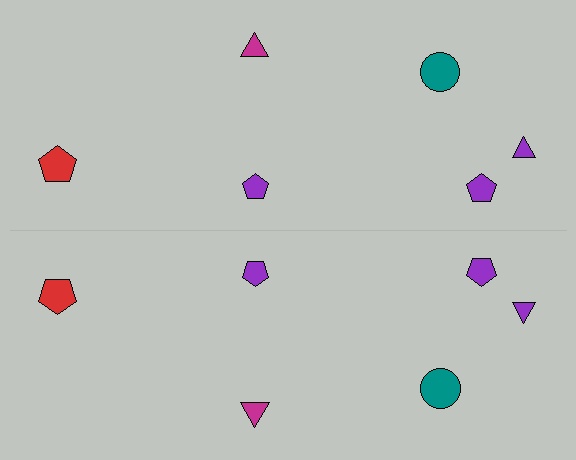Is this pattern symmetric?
Yes, this pattern has bilateral (reflection) symmetry.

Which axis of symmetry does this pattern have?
The pattern has a horizontal axis of symmetry running through the center of the image.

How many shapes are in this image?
There are 12 shapes in this image.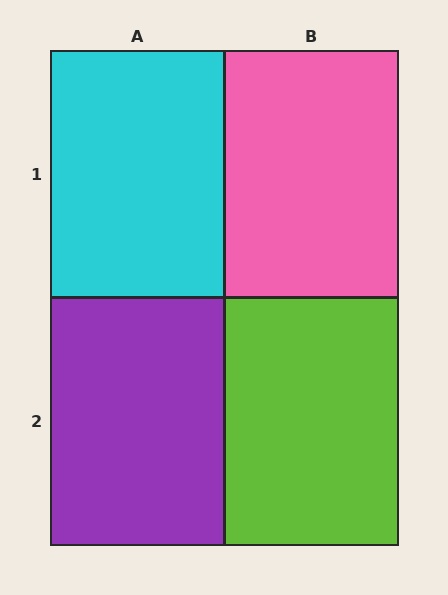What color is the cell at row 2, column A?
Purple.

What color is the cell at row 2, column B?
Lime.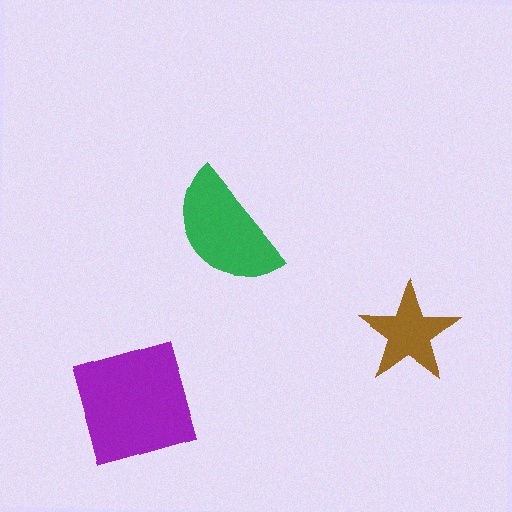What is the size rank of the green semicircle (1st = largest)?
2nd.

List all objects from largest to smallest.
The purple square, the green semicircle, the brown star.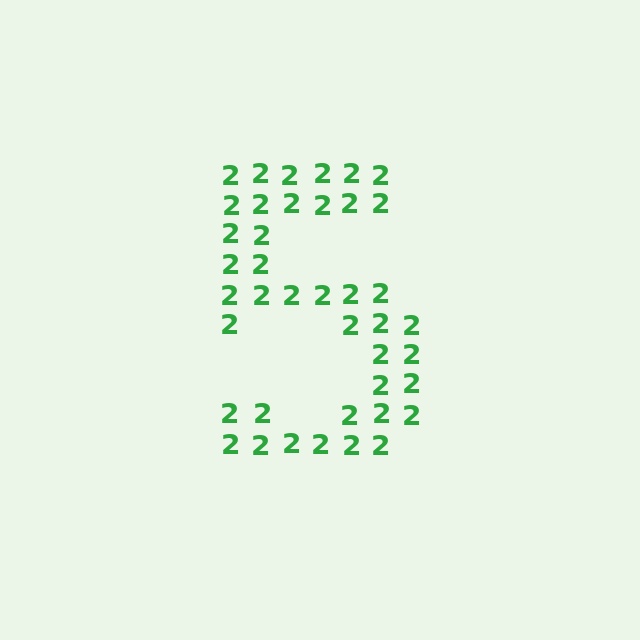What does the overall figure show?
The overall figure shows the digit 5.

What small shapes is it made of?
It is made of small digit 2's.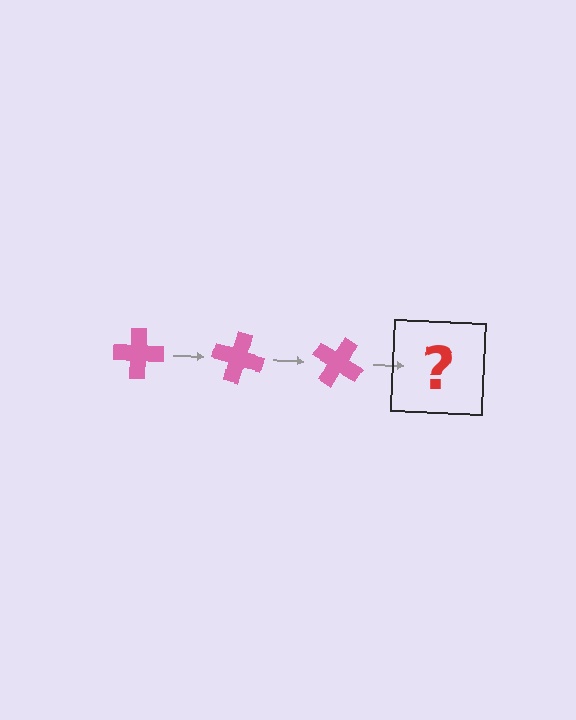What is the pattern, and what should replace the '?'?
The pattern is that the cross rotates 15 degrees each step. The '?' should be a pink cross rotated 45 degrees.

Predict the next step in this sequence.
The next step is a pink cross rotated 45 degrees.